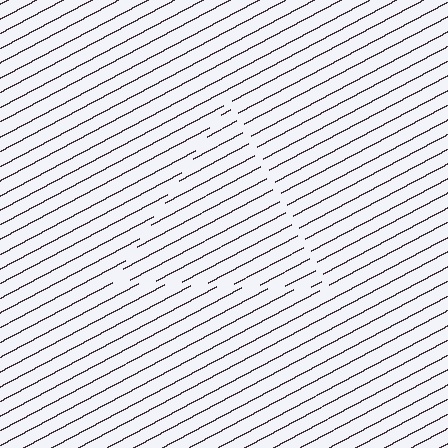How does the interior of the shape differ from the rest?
The interior of the shape contains the same grating, shifted by half a period — the contour is defined by the phase discontinuity where line-ends from the inner and outer gratings abut.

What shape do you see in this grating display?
An illusory triangle. The interior of the shape contains the same grating, shifted by half a period — the contour is defined by the phase discontinuity where line-ends from the inner and outer gratings abut.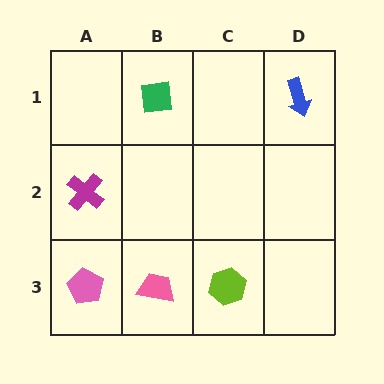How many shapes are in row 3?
3 shapes.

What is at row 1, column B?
A green square.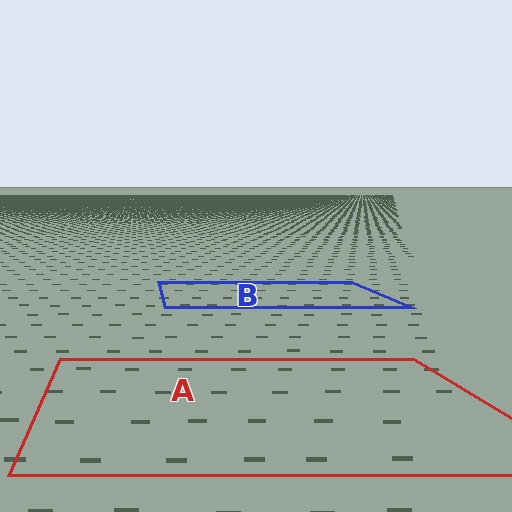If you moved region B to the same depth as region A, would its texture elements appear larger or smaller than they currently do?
They would appear larger. At a closer depth, the same texture elements are projected at a bigger on-screen size.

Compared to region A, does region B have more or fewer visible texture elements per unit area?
Region B has more texture elements per unit area — they are packed more densely because it is farther away.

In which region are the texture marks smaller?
The texture marks are smaller in region B, because it is farther away.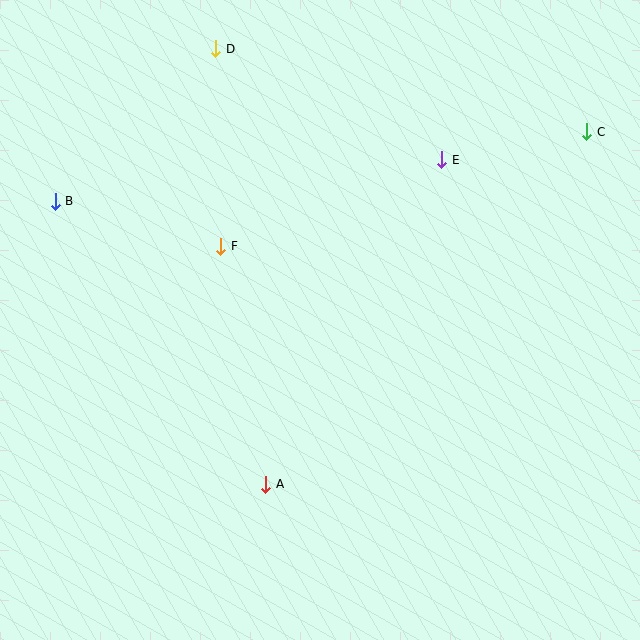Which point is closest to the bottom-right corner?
Point A is closest to the bottom-right corner.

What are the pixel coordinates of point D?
Point D is at (216, 49).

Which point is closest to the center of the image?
Point F at (221, 246) is closest to the center.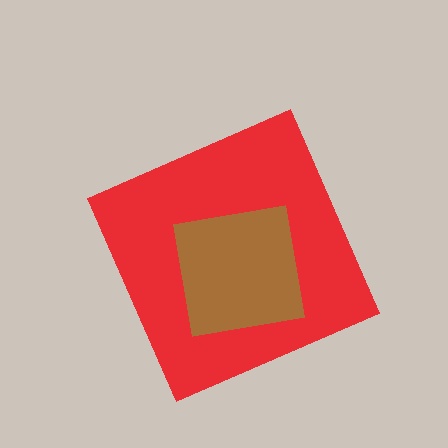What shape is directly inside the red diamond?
The brown square.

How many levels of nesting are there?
2.